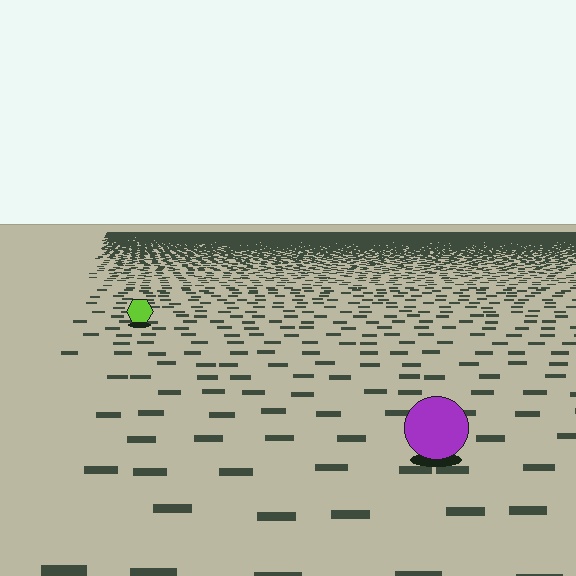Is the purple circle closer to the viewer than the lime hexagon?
Yes. The purple circle is closer — you can tell from the texture gradient: the ground texture is coarser near it.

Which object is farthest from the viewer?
The lime hexagon is farthest from the viewer. It appears smaller and the ground texture around it is denser.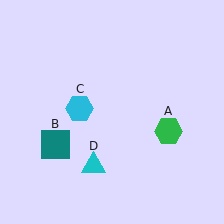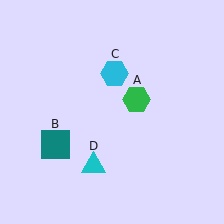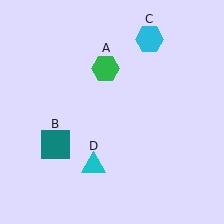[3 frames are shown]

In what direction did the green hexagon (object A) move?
The green hexagon (object A) moved up and to the left.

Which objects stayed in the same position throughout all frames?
Teal square (object B) and cyan triangle (object D) remained stationary.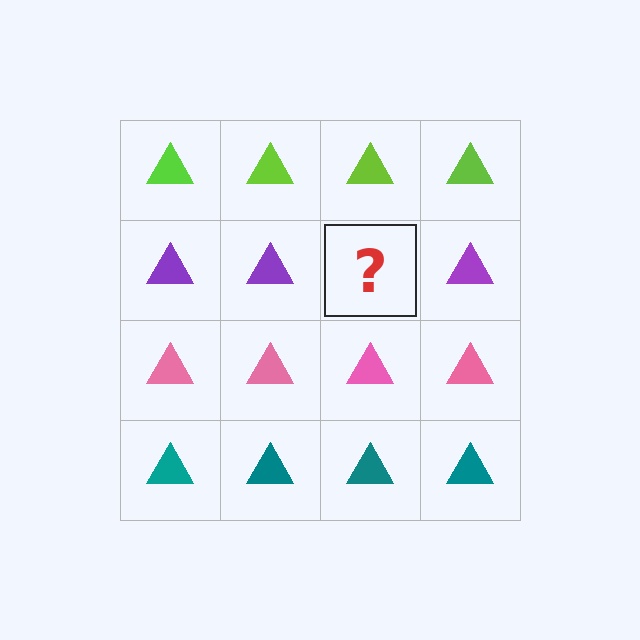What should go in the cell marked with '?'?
The missing cell should contain a purple triangle.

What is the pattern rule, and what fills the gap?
The rule is that each row has a consistent color. The gap should be filled with a purple triangle.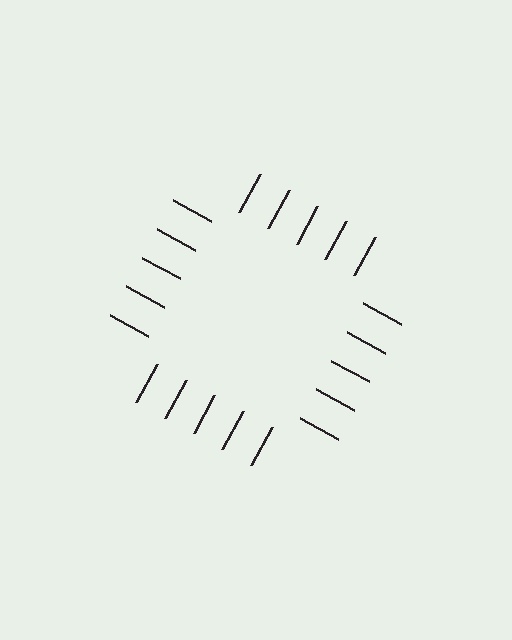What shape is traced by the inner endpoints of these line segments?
An illusory square — the line segments terminate on its edges but no continuous stroke is drawn.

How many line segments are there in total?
20 — 5 along each of the 4 edges.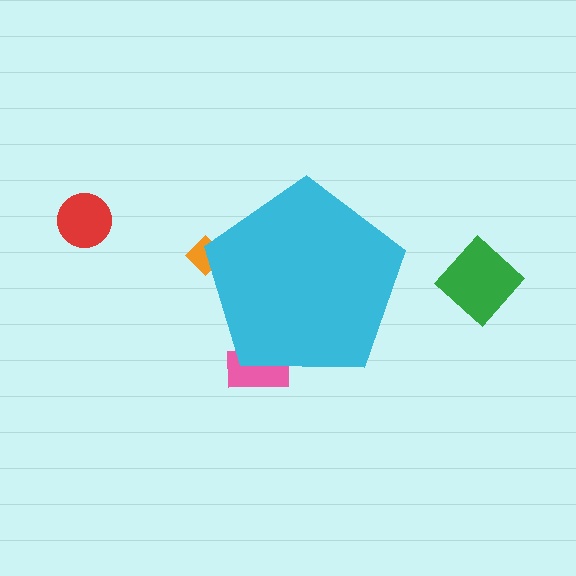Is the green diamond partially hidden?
No, the green diamond is fully visible.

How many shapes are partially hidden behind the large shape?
2 shapes are partially hidden.